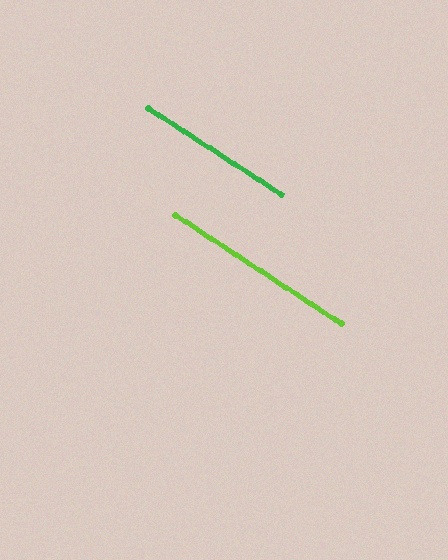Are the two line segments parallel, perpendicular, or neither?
Parallel — their directions differ by only 0.4°.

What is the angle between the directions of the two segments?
Approximately 0 degrees.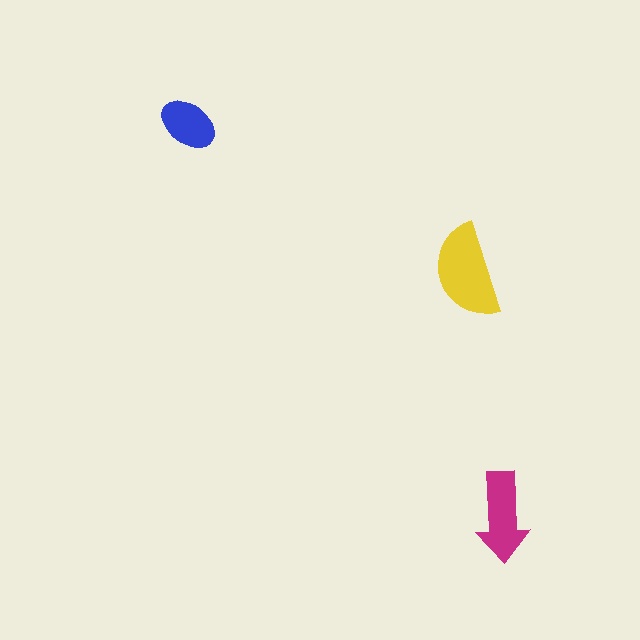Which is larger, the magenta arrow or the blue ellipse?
The magenta arrow.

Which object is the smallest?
The blue ellipse.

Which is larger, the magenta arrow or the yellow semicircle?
The yellow semicircle.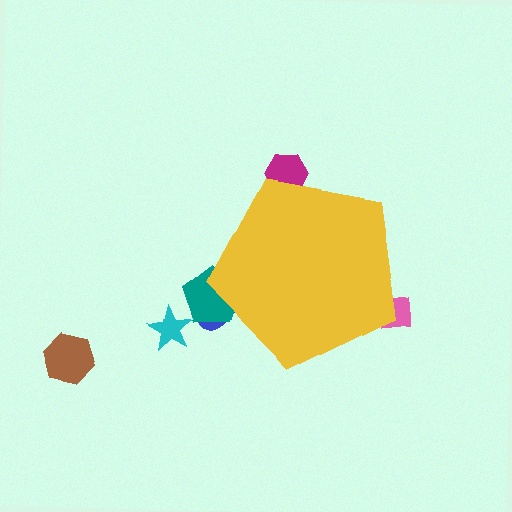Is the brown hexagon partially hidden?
No, the brown hexagon is fully visible.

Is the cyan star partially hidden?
No, the cyan star is fully visible.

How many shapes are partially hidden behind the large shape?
4 shapes are partially hidden.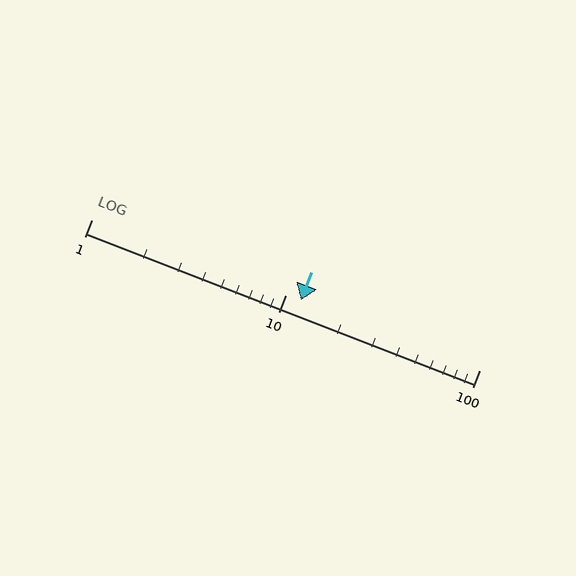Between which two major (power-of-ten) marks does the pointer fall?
The pointer is between 10 and 100.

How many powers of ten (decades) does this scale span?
The scale spans 2 decades, from 1 to 100.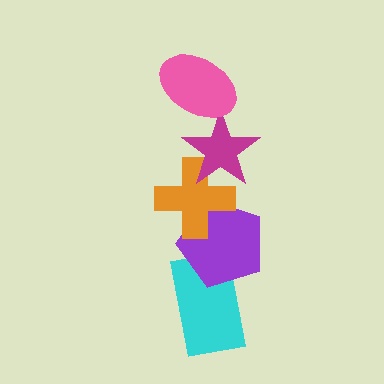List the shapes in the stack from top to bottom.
From top to bottom: the pink ellipse, the magenta star, the orange cross, the purple pentagon, the cyan rectangle.